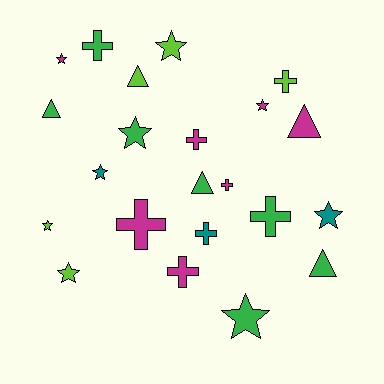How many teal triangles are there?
There are no teal triangles.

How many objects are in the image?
There are 22 objects.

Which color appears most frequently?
Magenta, with 7 objects.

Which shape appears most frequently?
Star, with 9 objects.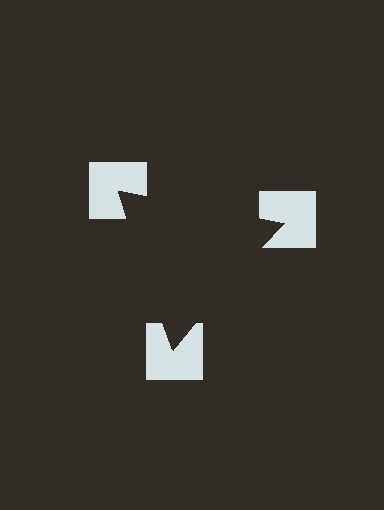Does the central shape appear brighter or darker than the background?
It typically appears slightly darker than the background, even though no actual brightness change is drawn.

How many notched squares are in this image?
There are 3 — one at each vertex of the illusory triangle.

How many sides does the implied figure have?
3 sides.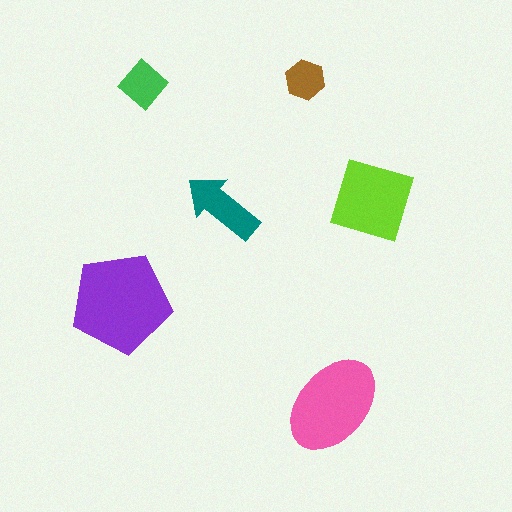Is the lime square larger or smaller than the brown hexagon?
Larger.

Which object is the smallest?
The brown hexagon.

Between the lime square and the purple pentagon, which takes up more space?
The purple pentagon.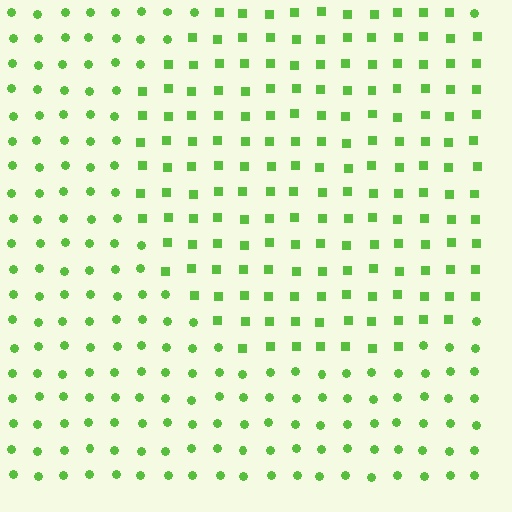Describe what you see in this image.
The image is filled with small lime elements arranged in a uniform grid. A circle-shaped region contains squares, while the surrounding area contains circles. The boundary is defined purely by the change in element shape.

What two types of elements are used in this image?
The image uses squares inside the circle region and circles outside it.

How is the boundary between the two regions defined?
The boundary is defined by a change in element shape: squares inside vs. circles outside. All elements share the same color and spacing.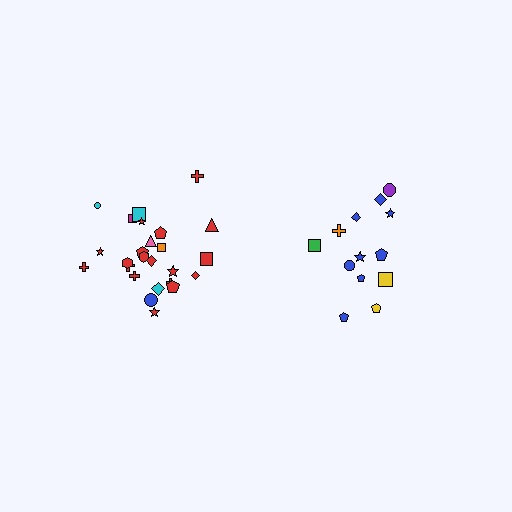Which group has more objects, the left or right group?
The left group.